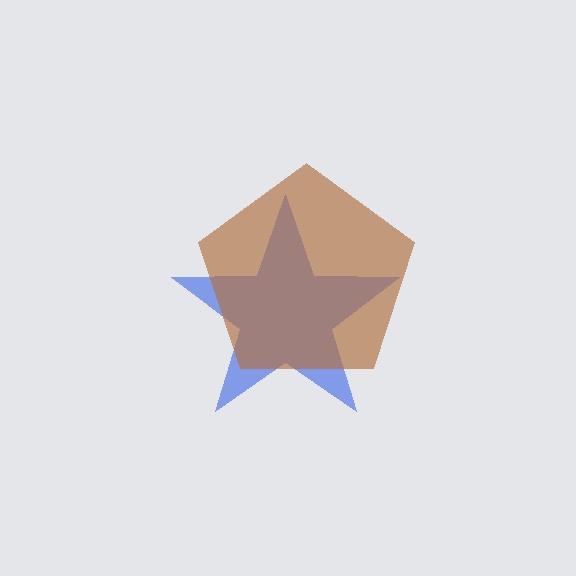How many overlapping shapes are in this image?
There are 2 overlapping shapes in the image.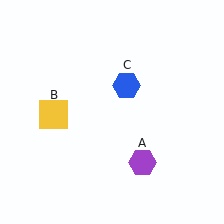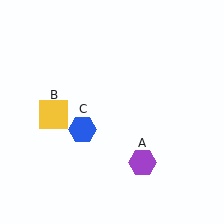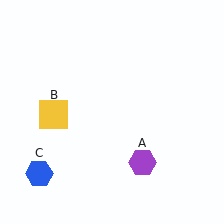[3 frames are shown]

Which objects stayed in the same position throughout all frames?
Purple hexagon (object A) and yellow square (object B) remained stationary.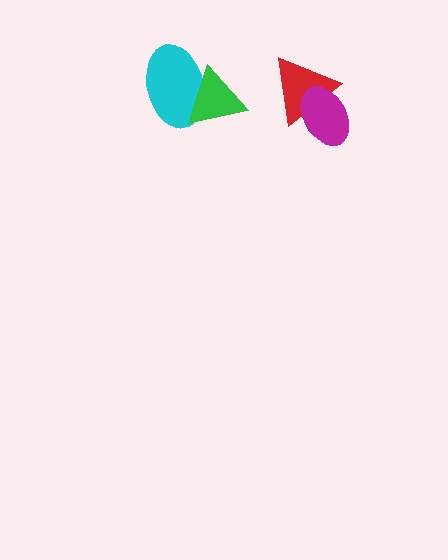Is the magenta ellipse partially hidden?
No, no other shape covers it.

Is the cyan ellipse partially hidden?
Yes, it is partially covered by another shape.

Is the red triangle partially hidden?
Yes, it is partially covered by another shape.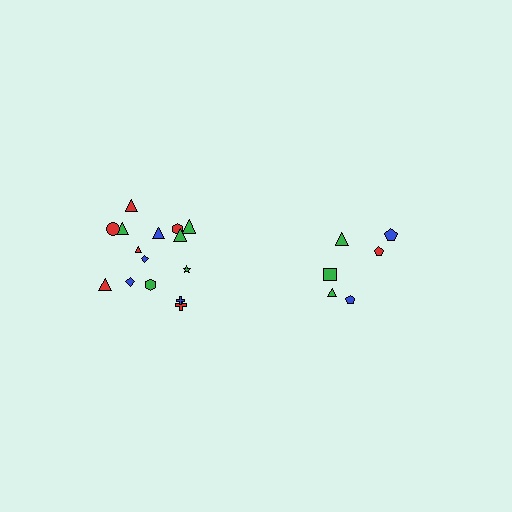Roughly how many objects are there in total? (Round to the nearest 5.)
Roughly 20 objects in total.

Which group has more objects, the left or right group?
The left group.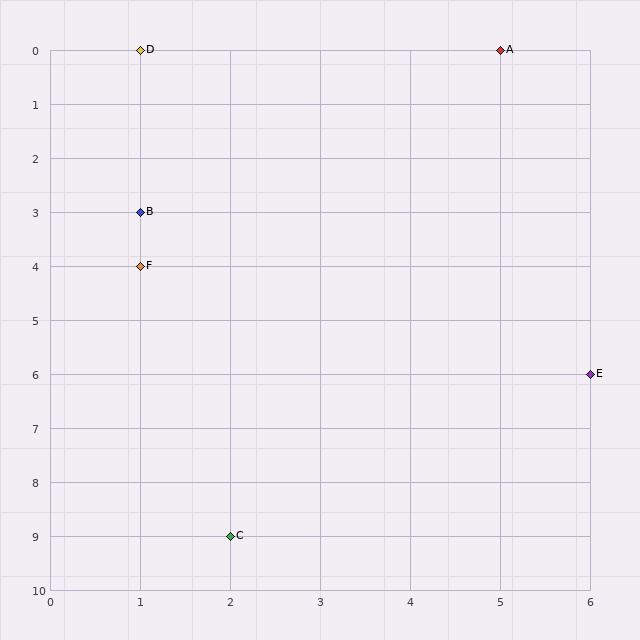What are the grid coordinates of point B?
Point B is at grid coordinates (1, 3).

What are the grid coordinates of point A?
Point A is at grid coordinates (5, 0).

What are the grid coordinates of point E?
Point E is at grid coordinates (6, 6).